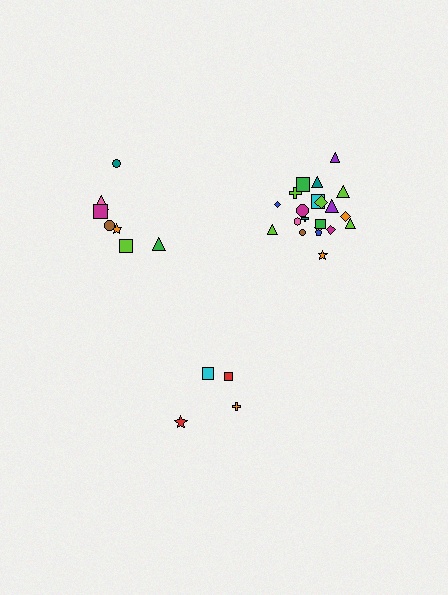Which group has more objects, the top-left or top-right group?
The top-right group.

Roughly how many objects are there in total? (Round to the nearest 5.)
Roughly 35 objects in total.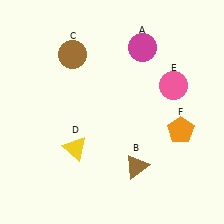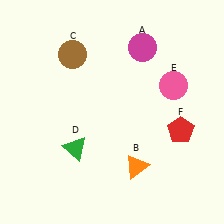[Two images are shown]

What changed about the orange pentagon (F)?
In Image 1, F is orange. In Image 2, it changed to red.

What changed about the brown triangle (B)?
In Image 1, B is brown. In Image 2, it changed to orange.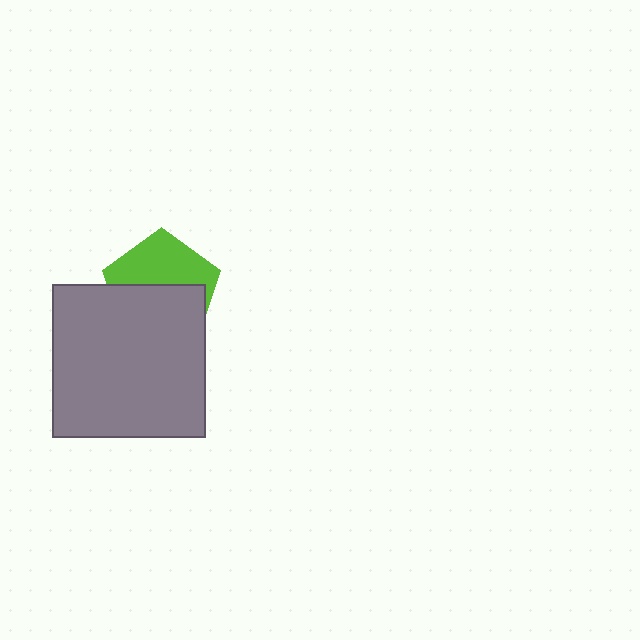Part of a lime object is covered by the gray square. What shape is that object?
It is a pentagon.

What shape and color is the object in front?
The object in front is a gray square.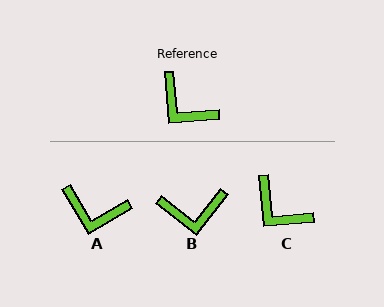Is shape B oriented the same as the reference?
No, it is off by about 47 degrees.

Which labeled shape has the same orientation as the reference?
C.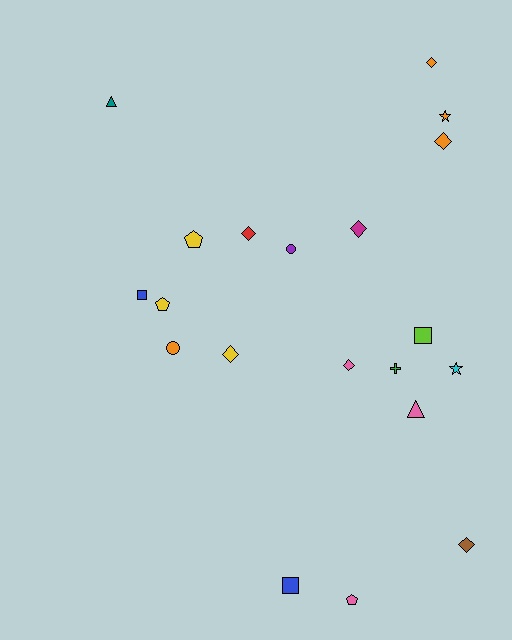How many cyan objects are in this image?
There is 1 cyan object.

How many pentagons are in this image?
There are 3 pentagons.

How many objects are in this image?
There are 20 objects.